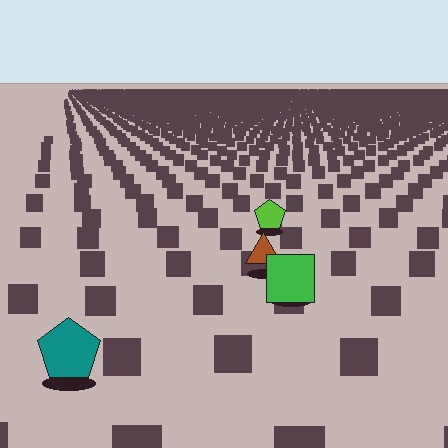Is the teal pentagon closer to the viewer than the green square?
Yes. The teal pentagon is closer — you can tell from the texture gradient: the ground texture is coarser near it.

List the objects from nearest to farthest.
From nearest to farthest: the teal pentagon, the green square, the brown triangle, the lime pentagon.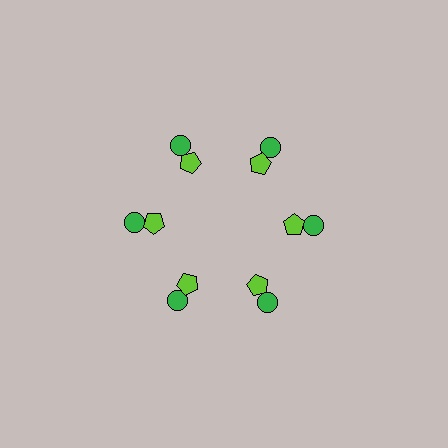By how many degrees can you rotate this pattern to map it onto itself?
The pattern maps onto itself every 60 degrees of rotation.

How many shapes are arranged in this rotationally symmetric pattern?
There are 12 shapes, arranged in 6 groups of 2.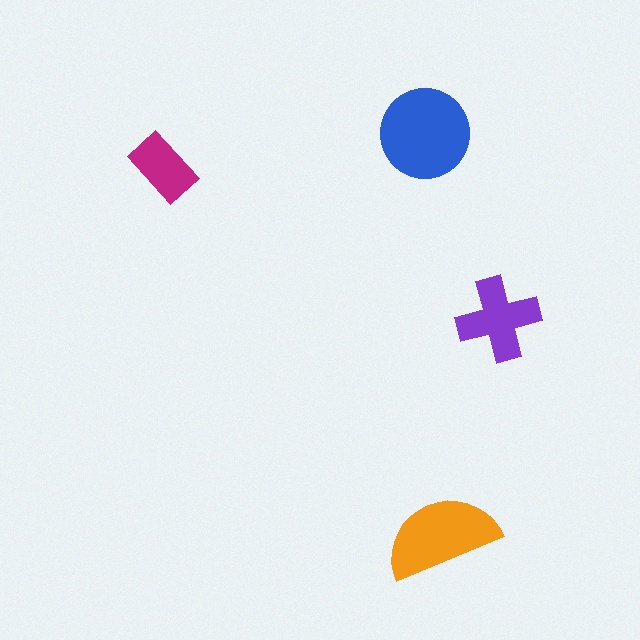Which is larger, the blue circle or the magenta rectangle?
The blue circle.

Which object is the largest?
The blue circle.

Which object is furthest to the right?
The purple cross is rightmost.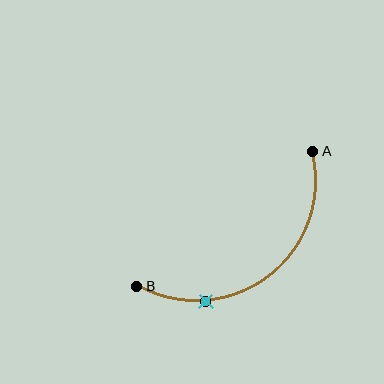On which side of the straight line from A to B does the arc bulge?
The arc bulges below and to the right of the straight line connecting A and B.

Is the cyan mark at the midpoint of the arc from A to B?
No. The cyan mark lies on the arc but is closer to endpoint B. The arc midpoint would be at the point on the curve equidistant along the arc from both A and B.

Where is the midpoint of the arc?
The arc midpoint is the point on the curve farthest from the straight line joining A and B. It sits below and to the right of that line.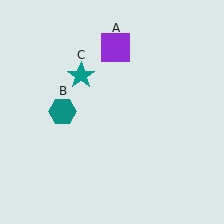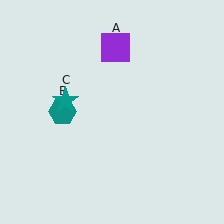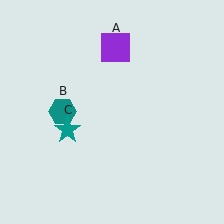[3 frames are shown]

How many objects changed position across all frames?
1 object changed position: teal star (object C).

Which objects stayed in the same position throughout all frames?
Purple square (object A) and teal hexagon (object B) remained stationary.